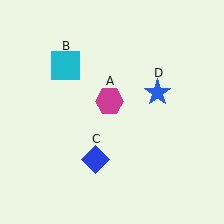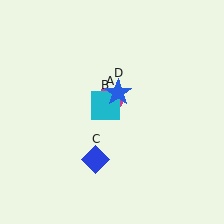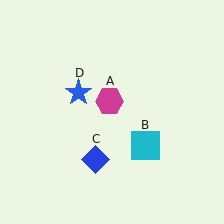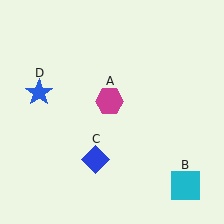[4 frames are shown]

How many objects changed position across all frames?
2 objects changed position: cyan square (object B), blue star (object D).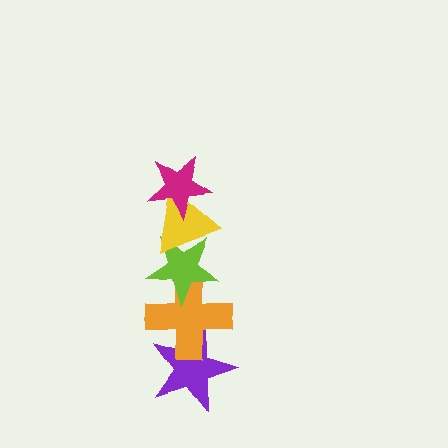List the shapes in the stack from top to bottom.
From top to bottom: the magenta star, the yellow triangle, the lime star, the orange cross, the purple star.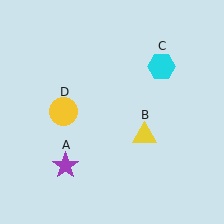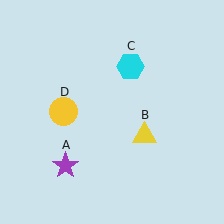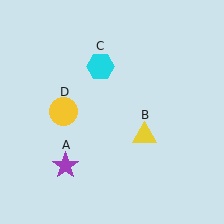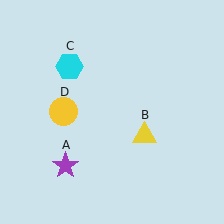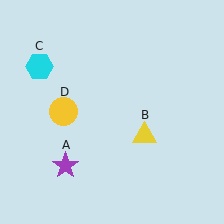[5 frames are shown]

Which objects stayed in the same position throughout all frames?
Purple star (object A) and yellow triangle (object B) and yellow circle (object D) remained stationary.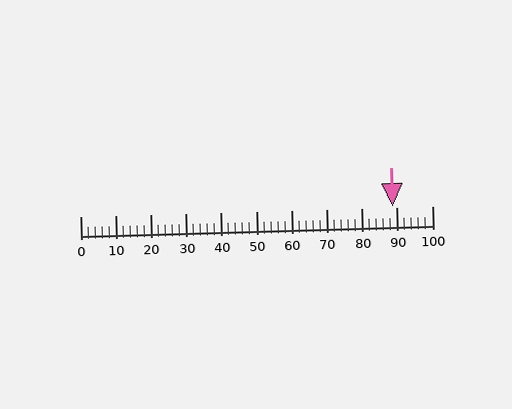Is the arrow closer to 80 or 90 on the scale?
The arrow is closer to 90.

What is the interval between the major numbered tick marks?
The major tick marks are spaced 10 units apart.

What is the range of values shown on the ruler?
The ruler shows values from 0 to 100.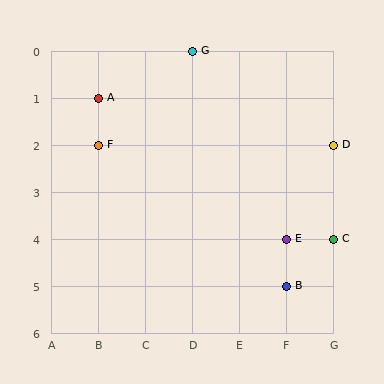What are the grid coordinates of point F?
Point F is at grid coordinates (B, 2).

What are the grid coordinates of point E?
Point E is at grid coordinates (F, 4).